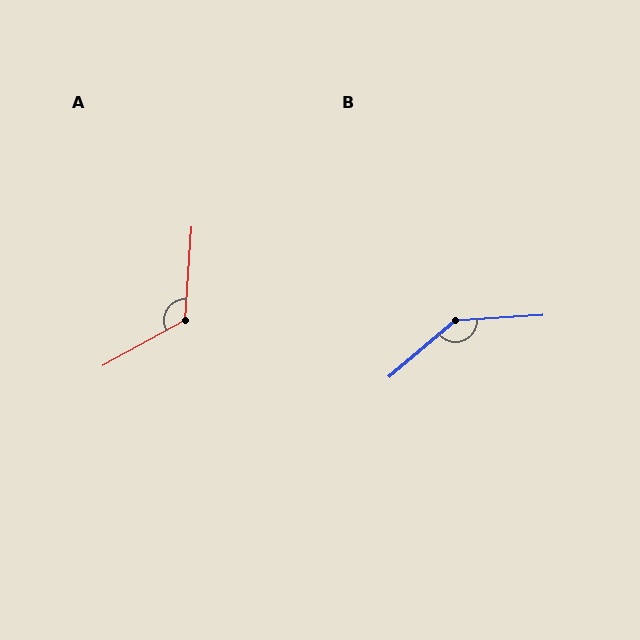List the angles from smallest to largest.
A (123°), B (143°).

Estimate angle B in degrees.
Approximately 143 degrees.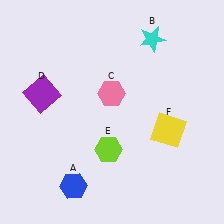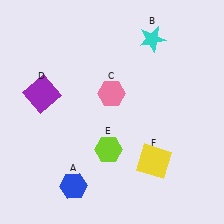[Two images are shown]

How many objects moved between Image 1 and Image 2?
1 object moved between the two images.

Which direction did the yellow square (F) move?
The yellow square (F) moved down.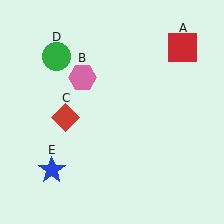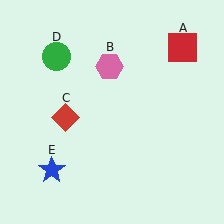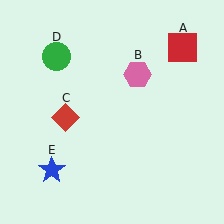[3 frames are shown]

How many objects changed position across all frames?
1 object changed position: pink hexagon (object B).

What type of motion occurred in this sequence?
The pink hexagon (object B) rotated clockwise around the center of the scene.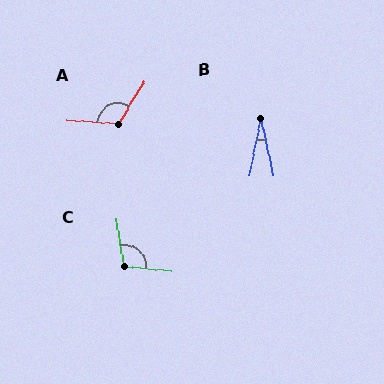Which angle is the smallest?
B, at approximately 24 degrees.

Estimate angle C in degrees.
Approximately 104 degrees.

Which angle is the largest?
A, at approximately 117 degrees.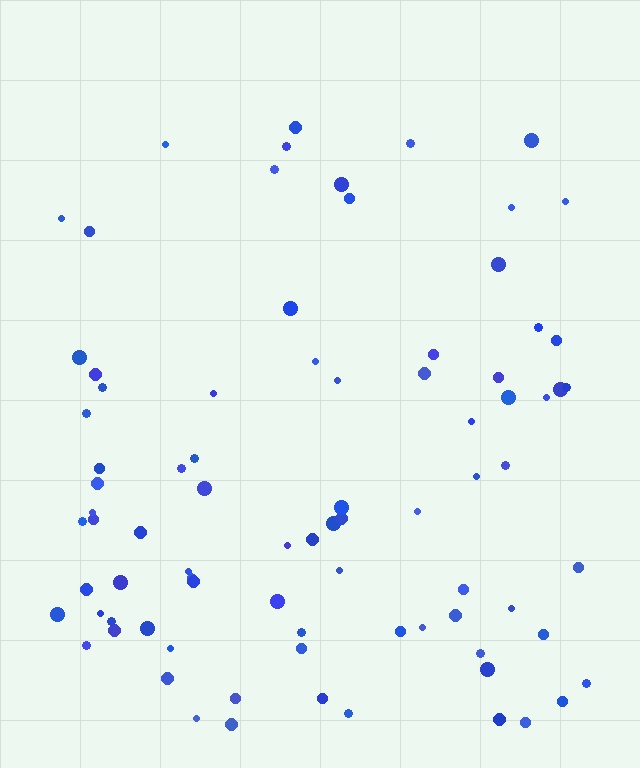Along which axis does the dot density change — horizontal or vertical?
Vertical.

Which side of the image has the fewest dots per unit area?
The top.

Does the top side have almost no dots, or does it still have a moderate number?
Still a moderate number, just noticeably fewer than the bottom.